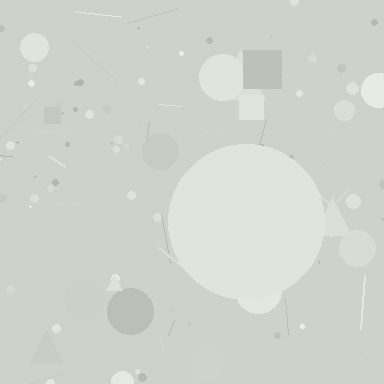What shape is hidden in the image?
A circle is hidden in the image.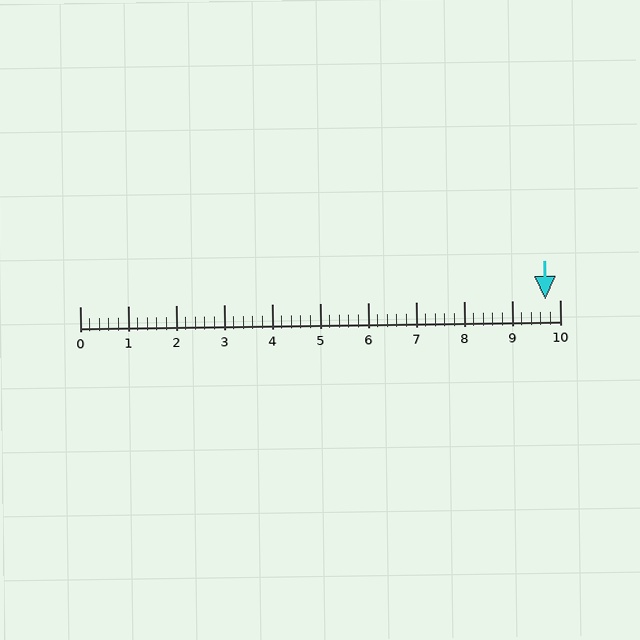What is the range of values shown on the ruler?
The ruler shows values from 0 to 10.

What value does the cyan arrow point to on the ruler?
The cyan arrow points to approximately 9.7.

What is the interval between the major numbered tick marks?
The major tick marks are spaced 1 units apart.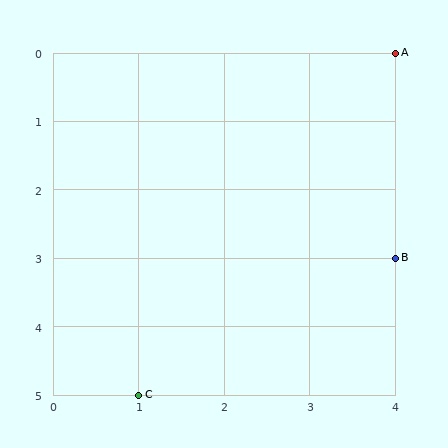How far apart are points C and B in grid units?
Points C and B are 3 columns and 2 rows apart (about 3.6 grid units diagonally).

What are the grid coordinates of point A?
Point A is at grid coordinates (4, 0).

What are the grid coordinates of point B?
Point B is at grid coordinates (4, 3).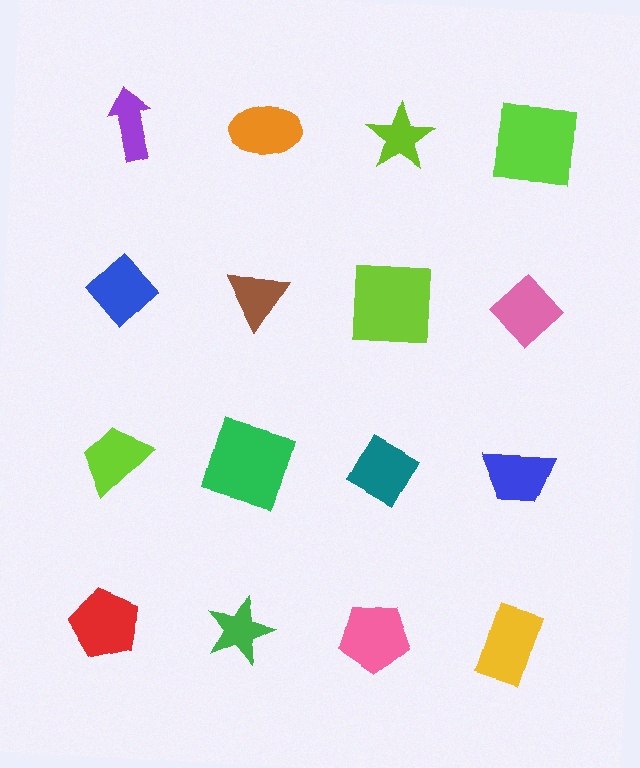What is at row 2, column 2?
A brown triangle.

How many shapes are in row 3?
4 shapes.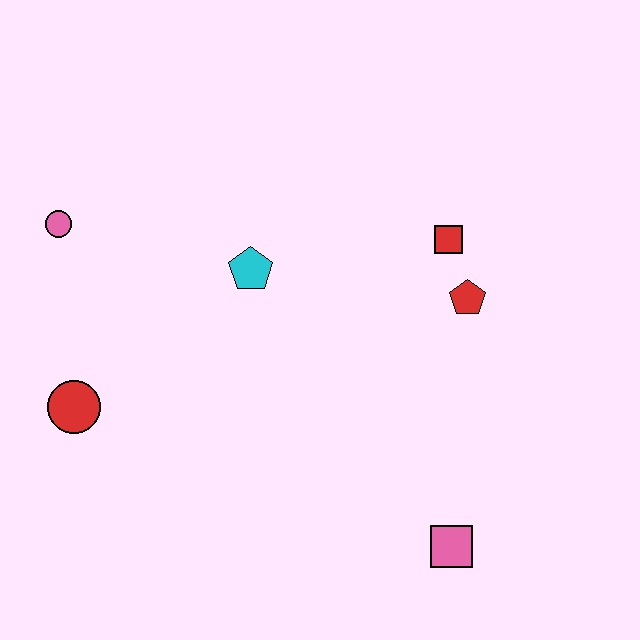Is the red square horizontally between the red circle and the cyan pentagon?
No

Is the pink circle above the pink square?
Yes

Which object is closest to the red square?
The red pentagon is closest to the red square.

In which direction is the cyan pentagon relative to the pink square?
The cyan pentagon is above the pink square.